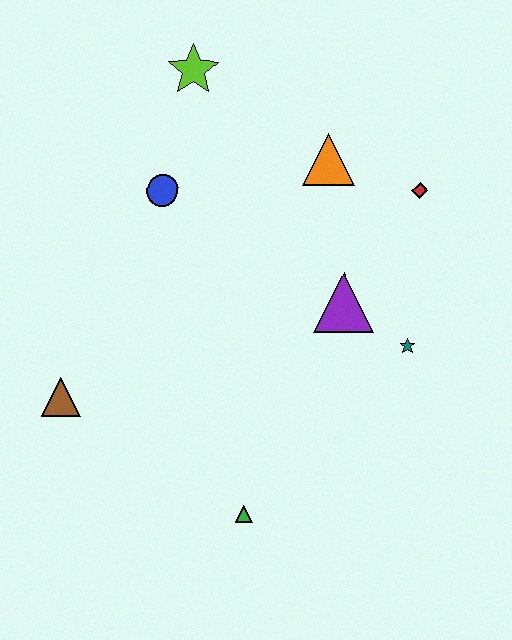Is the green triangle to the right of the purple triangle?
No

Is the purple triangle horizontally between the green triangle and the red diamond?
Yes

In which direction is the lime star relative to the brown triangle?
The lime star is above the brown triangle.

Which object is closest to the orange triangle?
The red diamond is closest to the orange triangle.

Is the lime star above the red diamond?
Yes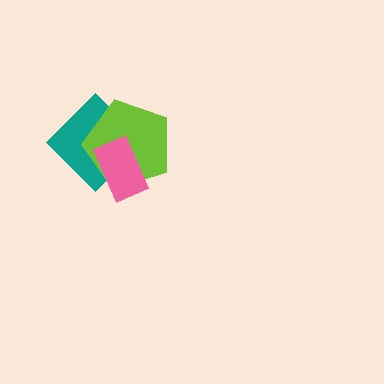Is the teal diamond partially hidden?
Yes, it is partially covered by another shape.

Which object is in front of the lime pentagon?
The pink rectangle is in front of the lime pentagon.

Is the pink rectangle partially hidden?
No, no other shape covers it.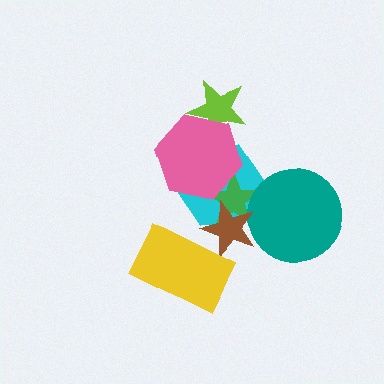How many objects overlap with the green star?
4 objects overlap with the green star.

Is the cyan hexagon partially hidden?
Yes, it is partially covered by another shape.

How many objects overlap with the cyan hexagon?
4 objects overlap with the cyan hexagon.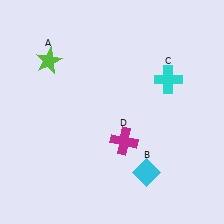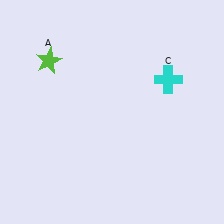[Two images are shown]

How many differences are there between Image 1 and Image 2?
There are 2 differences between the two images.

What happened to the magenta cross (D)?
The magenta cross (D) was removed in Image 2. It was in the bottom-right area of Image 1.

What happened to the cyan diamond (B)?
The cyan diamond (B) was removed in Image 2. It was in the bottom-right area of Image 1.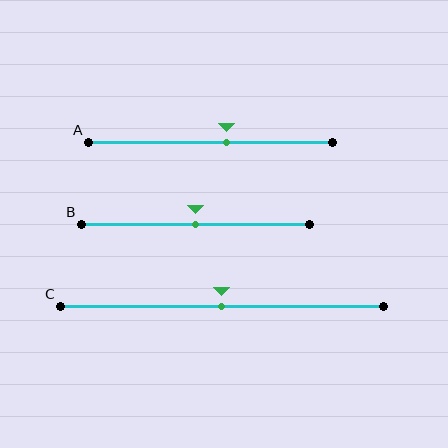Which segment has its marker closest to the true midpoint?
Segment B has its marker closest to the true midpoint.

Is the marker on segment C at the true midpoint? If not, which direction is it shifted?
Yes, the marker on segment C is at the true midpoint.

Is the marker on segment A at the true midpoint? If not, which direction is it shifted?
No, the marker on segment A is shifted to the right by about 7% of the segment length.